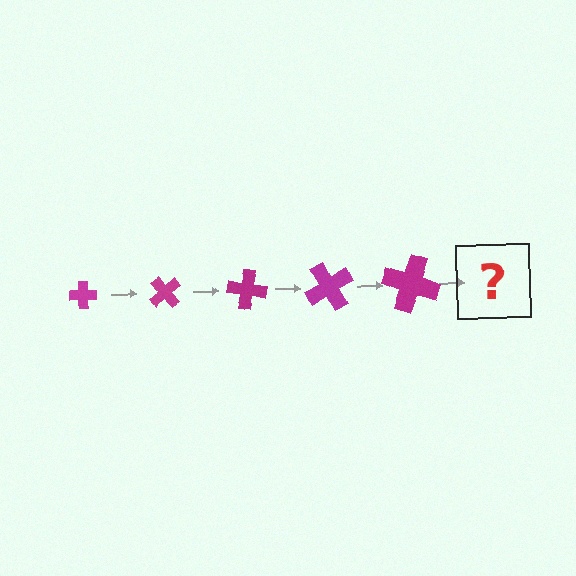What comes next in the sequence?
The next element should be a cross, larger than the previous one and rotated 250 degrees from the start.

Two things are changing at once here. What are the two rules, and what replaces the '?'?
The two rules are that the cross grows larger each step and it rotates 50 degrees each step. The '?' should be a cross, larger than the previous one and rotated 250 degrees from the start.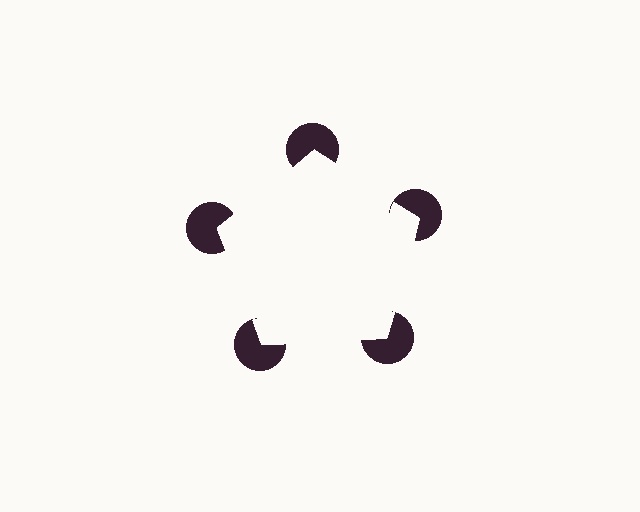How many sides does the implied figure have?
5 sides.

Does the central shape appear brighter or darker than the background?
It typically appears slightly brighter than the background, even though no actual brightness change is drawn.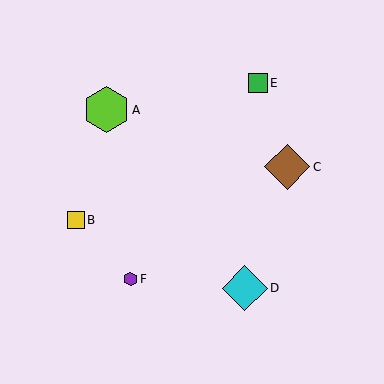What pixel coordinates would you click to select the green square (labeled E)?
Click at (258, 83) to select the green square E.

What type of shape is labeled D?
Shape D is a cyan diamond.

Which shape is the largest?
The lime hexagon (labeled A) is the largest.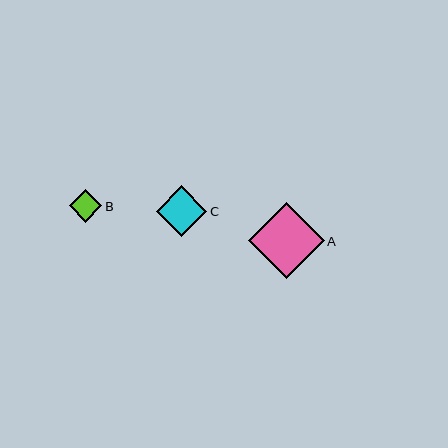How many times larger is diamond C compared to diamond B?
Diamond C is approximately 1.6 times the size of diamond B.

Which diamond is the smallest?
Diamond B is the smallest with a size of approximately 32 pixels.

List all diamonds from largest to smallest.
From largest to smallest: A, C, B.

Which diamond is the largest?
Diamond A is the largest with a size of approximately 76 pixels.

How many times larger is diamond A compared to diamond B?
Diamond A is approximately 2.4 times the size of diamond B.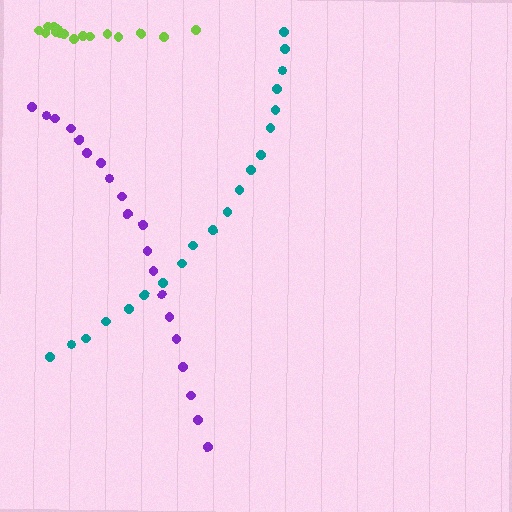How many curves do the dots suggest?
There are 3 distinct paths.